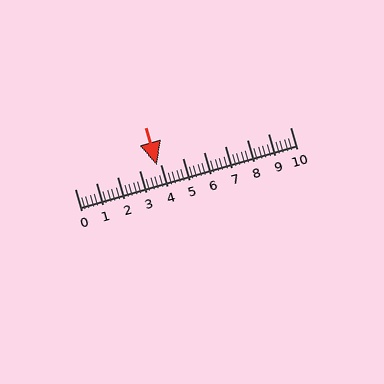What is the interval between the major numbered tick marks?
The major tick marks are spaced 1 units apart.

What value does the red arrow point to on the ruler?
The red arrow points to approximately 3.8.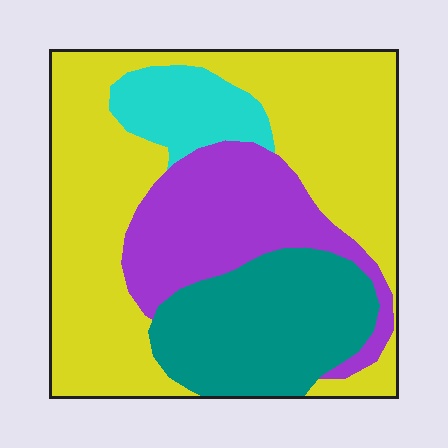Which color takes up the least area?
Cyan, at roughly 10%.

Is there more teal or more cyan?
Teal.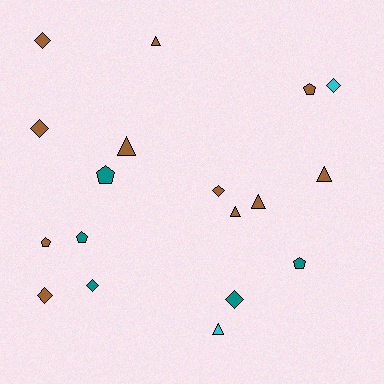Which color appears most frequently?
Brown, with 11 objects.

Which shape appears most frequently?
Diamond, with 7 objects.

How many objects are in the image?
There are 18 objects.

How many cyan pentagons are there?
There are no cyan pentagons.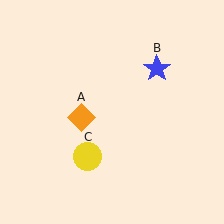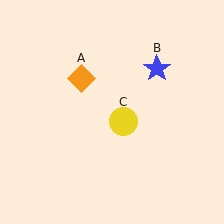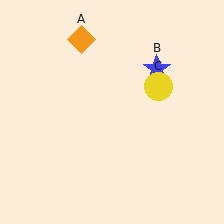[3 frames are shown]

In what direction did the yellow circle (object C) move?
The yellow circle (object C) moved up and to the right.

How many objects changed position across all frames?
2 objects changed position: orange diamond (object A), yellow circle (object C).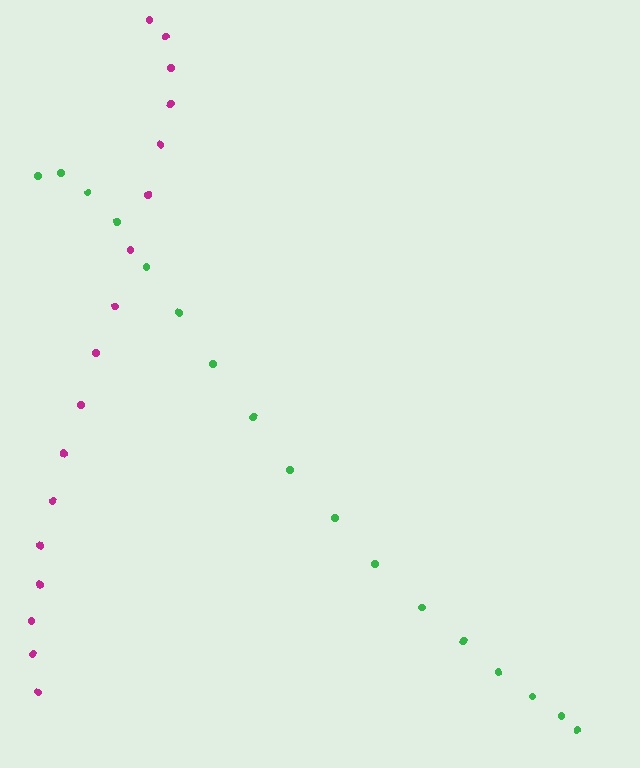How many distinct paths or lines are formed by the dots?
There are 2 distinct paths.